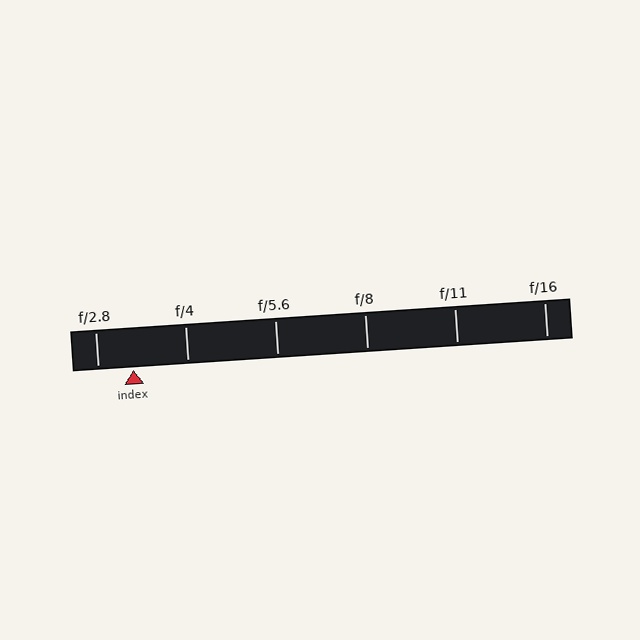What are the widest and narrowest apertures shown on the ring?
The widest aperture shown is f/2.8 and the narrowest is f/16.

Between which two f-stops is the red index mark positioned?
The index mark is between f/2.8 and f/4.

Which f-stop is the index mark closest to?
The index mark is closest to f/2.8.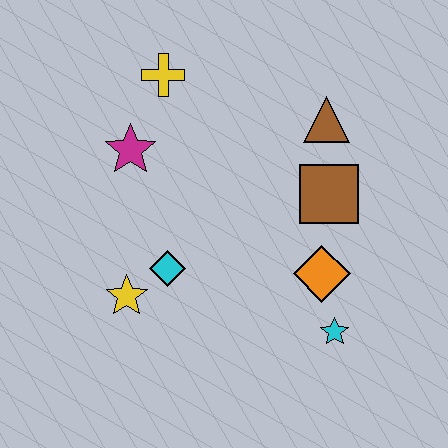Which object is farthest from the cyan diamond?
The brown triangle is farthest from the cyan diamond.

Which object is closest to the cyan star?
The orange diamond is closest to the cyan star.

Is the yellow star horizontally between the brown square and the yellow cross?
No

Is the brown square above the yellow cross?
No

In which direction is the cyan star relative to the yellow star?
The cyan star is to the right of the yellow star.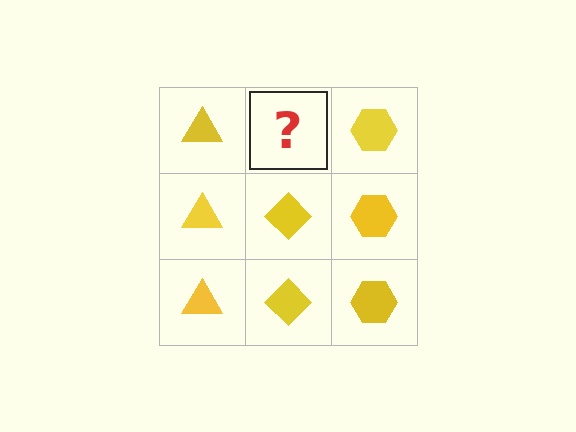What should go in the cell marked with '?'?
The missing cell should contain a yellow diamond.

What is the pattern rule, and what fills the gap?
The rule is that each column has a consistent shape. The gap should be filled with a yellow diamond.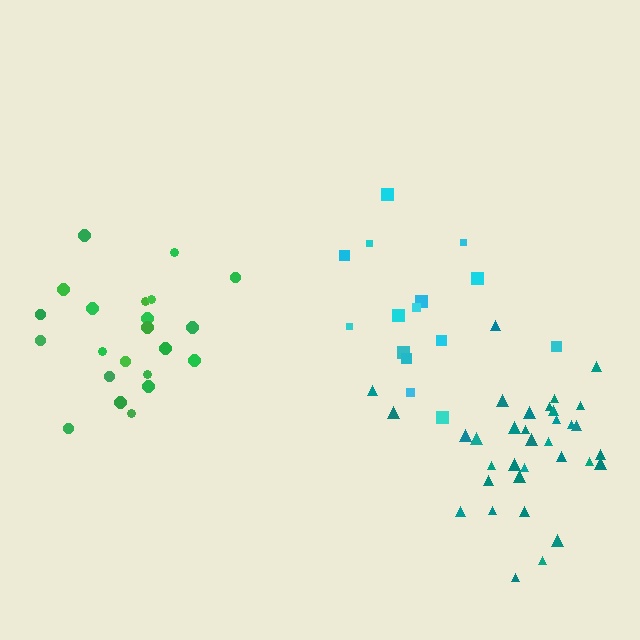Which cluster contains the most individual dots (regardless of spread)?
Teal (34).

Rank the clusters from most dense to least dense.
teal, green, cyan.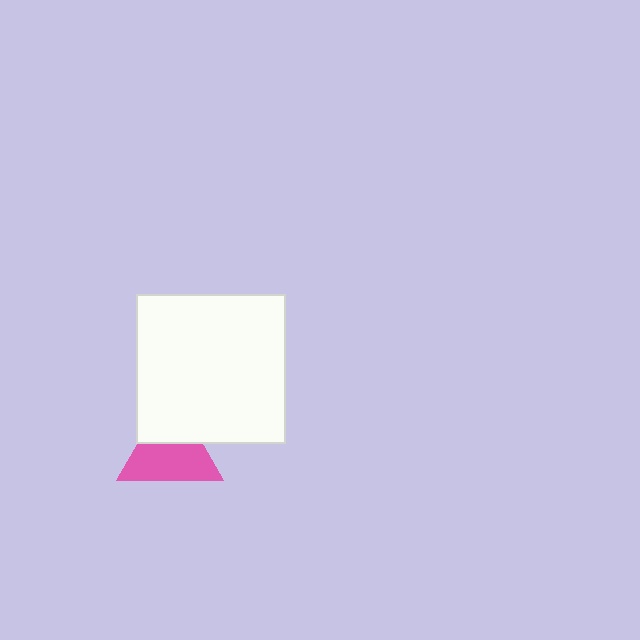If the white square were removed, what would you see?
You would see the complete pink triangle.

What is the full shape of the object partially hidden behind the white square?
The partially hidden object is a pink triangle.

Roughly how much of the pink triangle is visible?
About half of it is visible (roughly 64%).